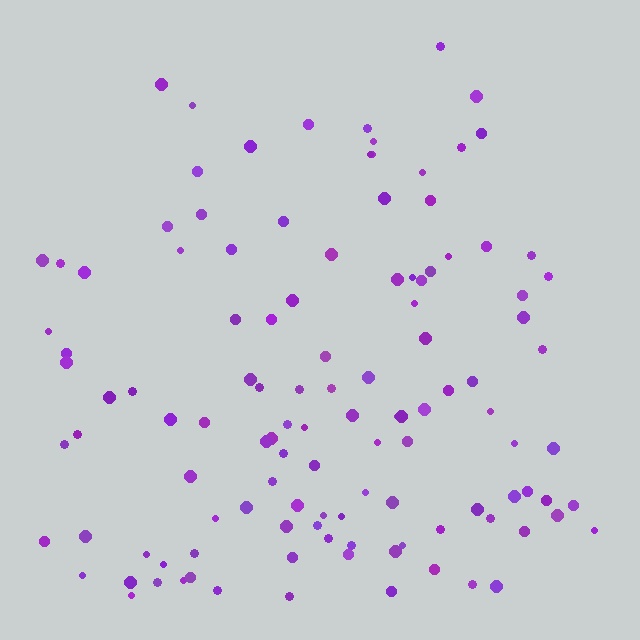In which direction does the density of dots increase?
From top to bottom, with the bottom side densest.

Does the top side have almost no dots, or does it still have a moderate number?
Still a moderate number, just noticeably fewer than the bottom.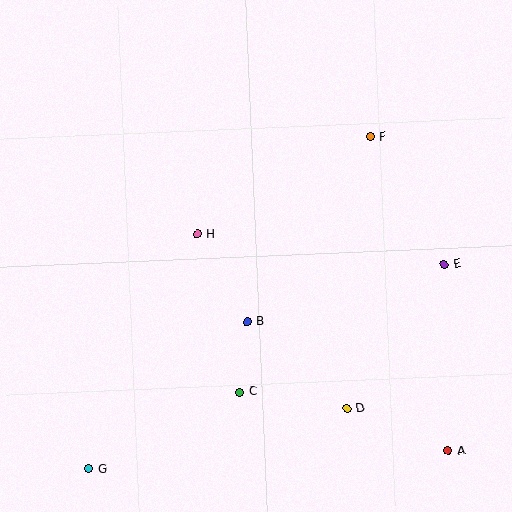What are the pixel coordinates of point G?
Point G is at (88, 469).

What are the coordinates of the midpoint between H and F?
The midpoint between H and F is at (284, 186).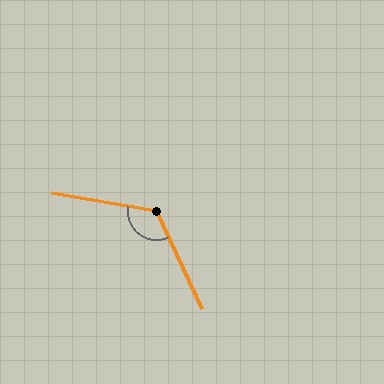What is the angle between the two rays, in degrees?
Approximately 125 degrees.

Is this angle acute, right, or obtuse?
It is obtuse.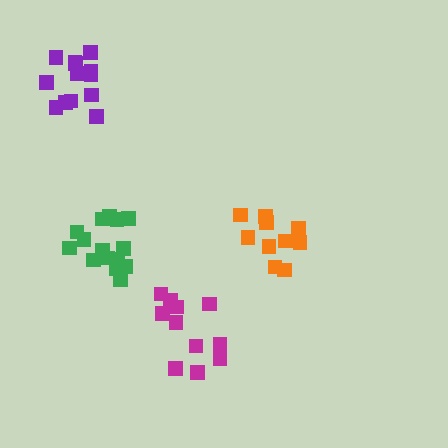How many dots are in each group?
Group 1: 11 dots, Group 2: 15 dots, Group 3: 13 dots, Group 4: 10 dots (49 total).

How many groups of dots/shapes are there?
There are 4 groups.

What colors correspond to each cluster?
The clusters are colored: magenta, green, purple, orange.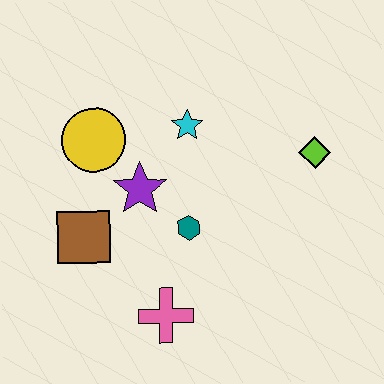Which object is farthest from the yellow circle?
The lime diamond is farthest from the yellow circle.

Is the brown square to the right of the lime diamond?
No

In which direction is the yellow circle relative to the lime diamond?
The yellow circle is to the left of the lime diamond.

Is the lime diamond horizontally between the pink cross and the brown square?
No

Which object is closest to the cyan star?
The purple star is closest to the cyan star.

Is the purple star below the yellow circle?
Yes